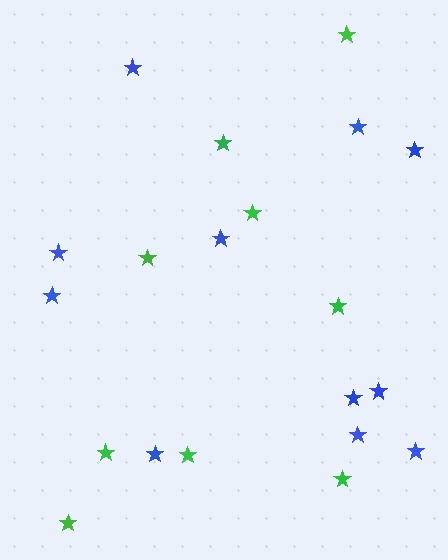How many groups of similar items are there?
There are 2 groups: one group of green stars (9) and one group of blue stars (11).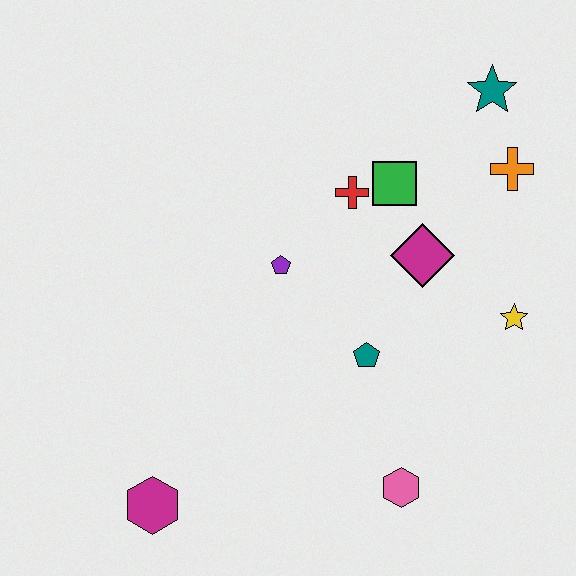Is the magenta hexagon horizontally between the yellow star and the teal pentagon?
No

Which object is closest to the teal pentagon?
The magenta diamond is closest to the teal pentagon.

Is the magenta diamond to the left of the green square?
No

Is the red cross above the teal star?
No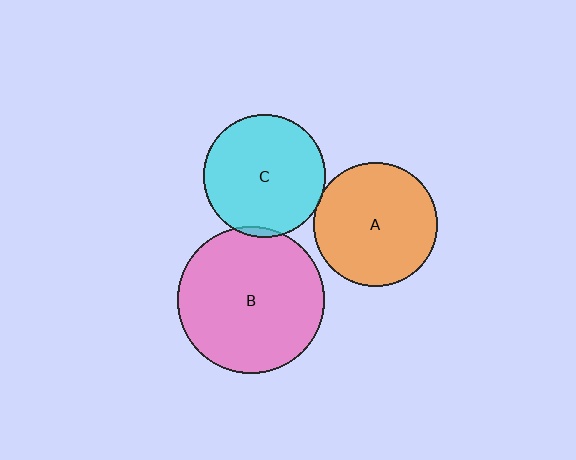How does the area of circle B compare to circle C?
Approximately 1.4 times.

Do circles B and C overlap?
Yes.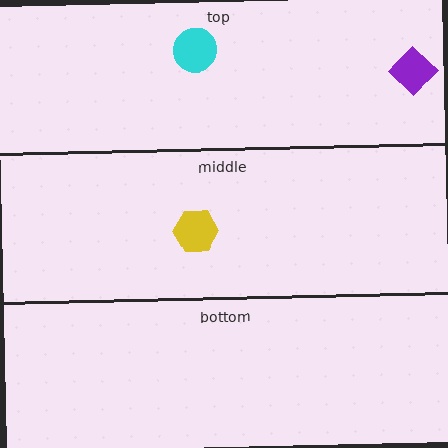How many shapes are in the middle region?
1.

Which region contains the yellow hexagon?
The middle region.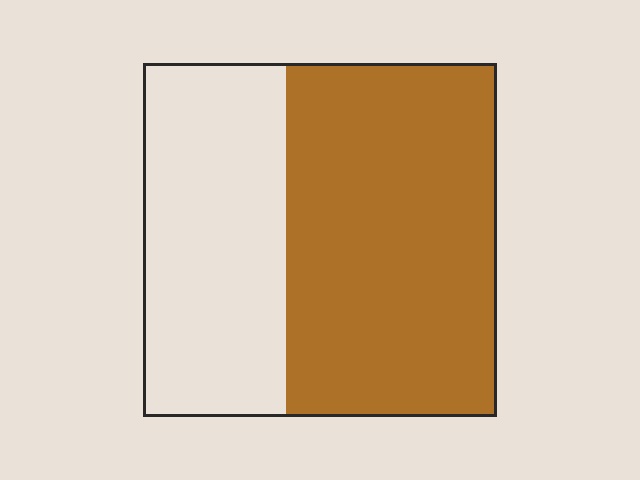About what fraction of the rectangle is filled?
About three fifths (3/5).